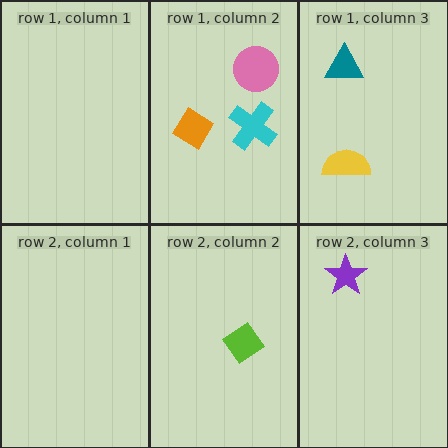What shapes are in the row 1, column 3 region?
The teal triangle, the yellow semicircle.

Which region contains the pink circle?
The row 1, column 2 region.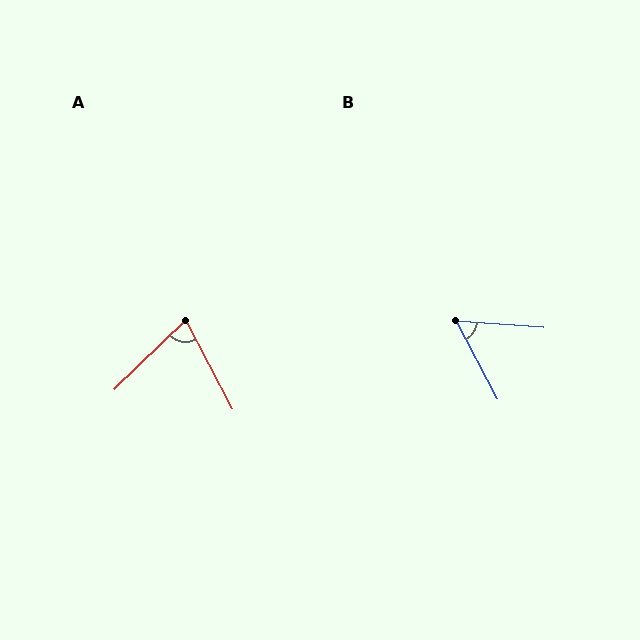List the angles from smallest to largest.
B (58°), A (74°).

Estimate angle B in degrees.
Approximately 58 degrees.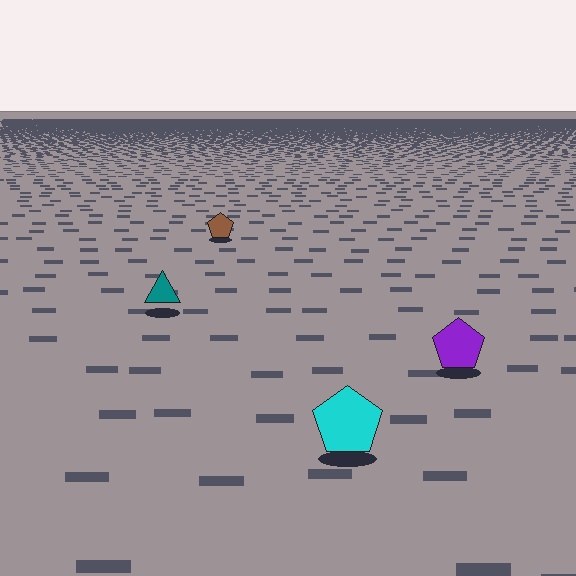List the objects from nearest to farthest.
From nearest to farthest: the cyan pentagon, the purple pentagon, the teal triangle, the brown pentagon.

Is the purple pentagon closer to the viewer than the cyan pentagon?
No. The cyan pentagon is closer — you can tell from the texture gradient: the ground texture is coarser near it.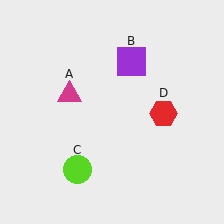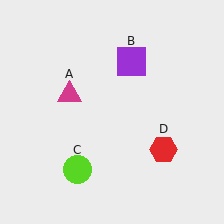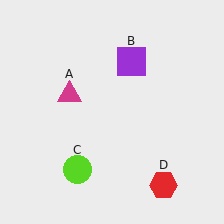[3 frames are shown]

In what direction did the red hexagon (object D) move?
The red hexagon (object D) moved down.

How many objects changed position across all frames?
1 object changed position: red hexagon (object D).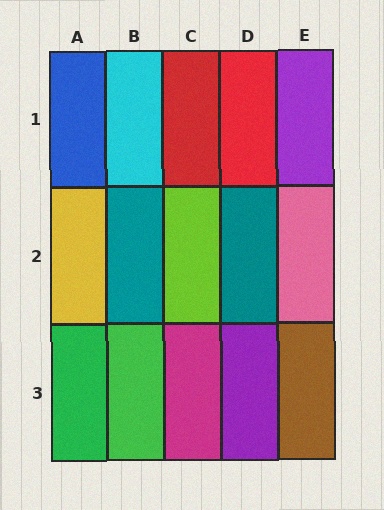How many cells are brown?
1 cell is brown.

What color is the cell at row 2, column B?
Teal.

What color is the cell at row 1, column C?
Red.